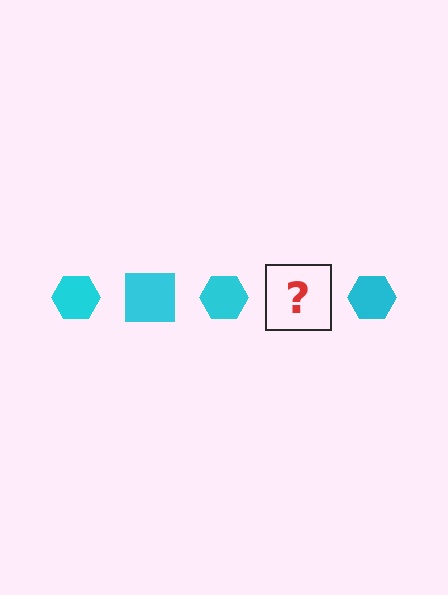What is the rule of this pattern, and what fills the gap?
The rule is that the pattern cycles through hexagon, square shapes in cyan. The gap should be filled with a cyan square.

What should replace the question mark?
The question mark should be replaced with a cyan square.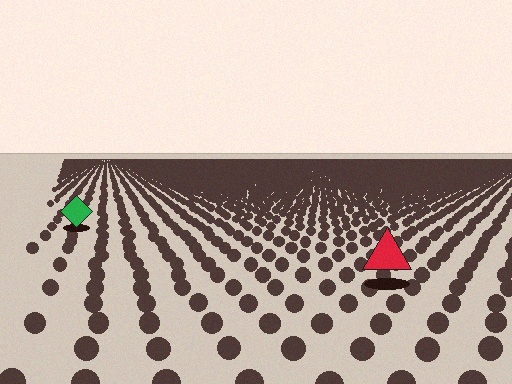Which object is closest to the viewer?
The red triangle is closest. The texture marks near it are larger and more spread out.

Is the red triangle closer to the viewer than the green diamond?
Yes. The red triangle is closer — you can tell from the texture gradient: the ground texture is coarser near it.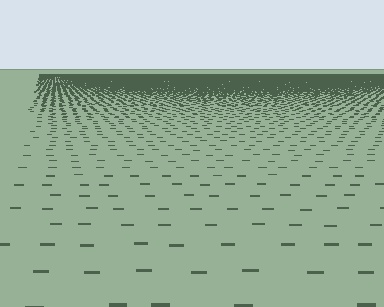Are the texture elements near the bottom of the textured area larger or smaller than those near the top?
Larger. Near the bottom, elements are closer to the viewer and appear at a bigger on-screen size.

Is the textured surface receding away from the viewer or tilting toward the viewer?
The surface is receding away from the viewer. Texture elements get smaller and denser toward the top.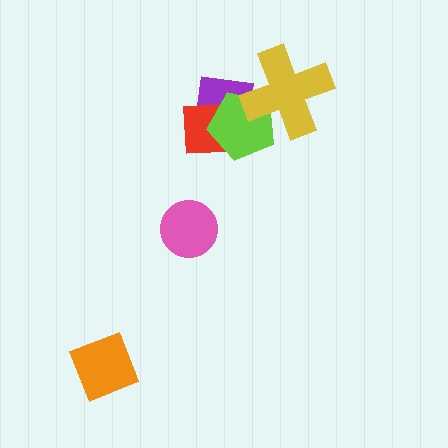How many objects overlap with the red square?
2 objects overlap with the red square.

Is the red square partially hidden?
Yes, it is partially covered by another shape.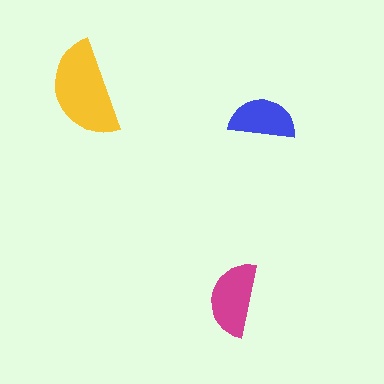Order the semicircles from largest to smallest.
the yellow one, the magenta one, the blue one.